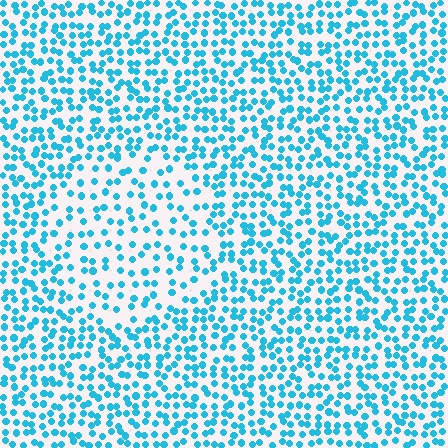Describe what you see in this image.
The image contains small cyan elements arranged at two different densities. A circle-shaped region is visible where the elements are less densely packed than the surrounding area.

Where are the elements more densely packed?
The elements are more densely packed outside the circle boundary.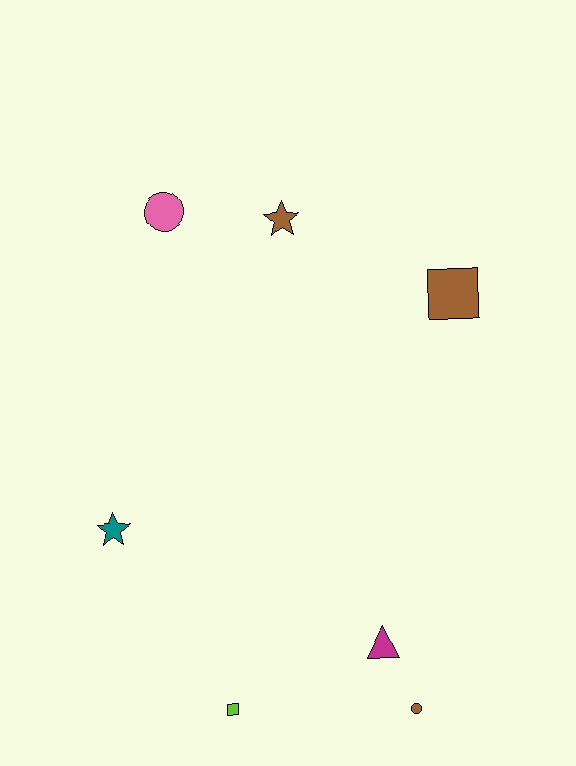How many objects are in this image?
There are 7 objects.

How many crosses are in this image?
There are no crosses.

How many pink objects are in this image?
There is 1 pink object.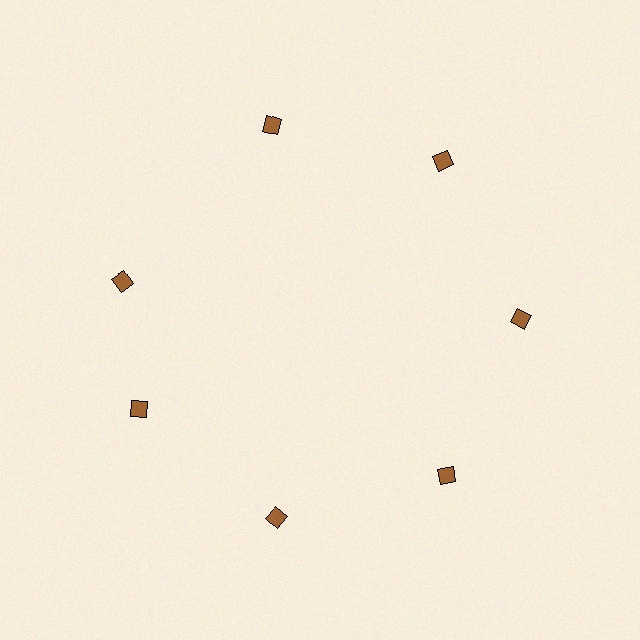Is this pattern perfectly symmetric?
No. The 7 brown diamonds are arranged in a ring, but one element near the 10 o'clock position is rotated out of alignment along the ring, breaking the 7-fold rotational symmetry.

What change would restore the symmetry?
The symmetry would be restored by rotating it back into even spacing with its neighbors so that all 7 diamonds sit at equal angles and equal distance from the center.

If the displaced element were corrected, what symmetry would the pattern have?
It would have 7-fold rotational symmetry — the pattern would map onto itself every 51 degrees.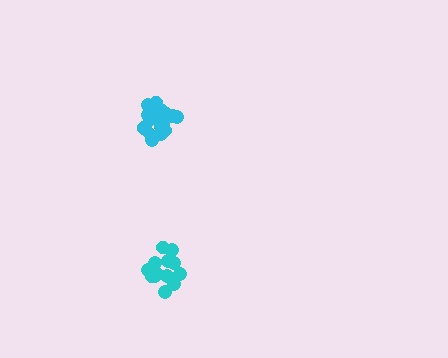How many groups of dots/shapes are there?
There are 2 groups.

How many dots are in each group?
Group 1: 14 dots, Group 2: 17 dots (31 total).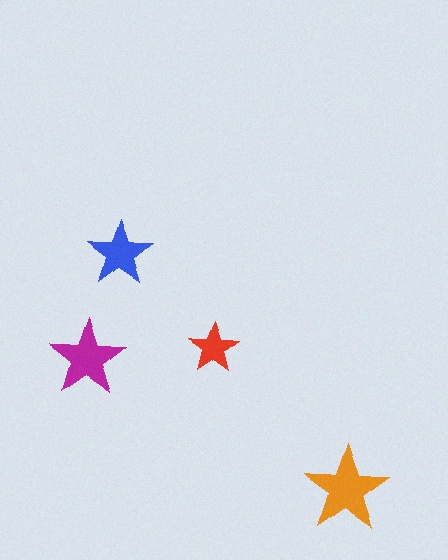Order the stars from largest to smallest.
the orange one, the magenta one, the blue one, the red one.